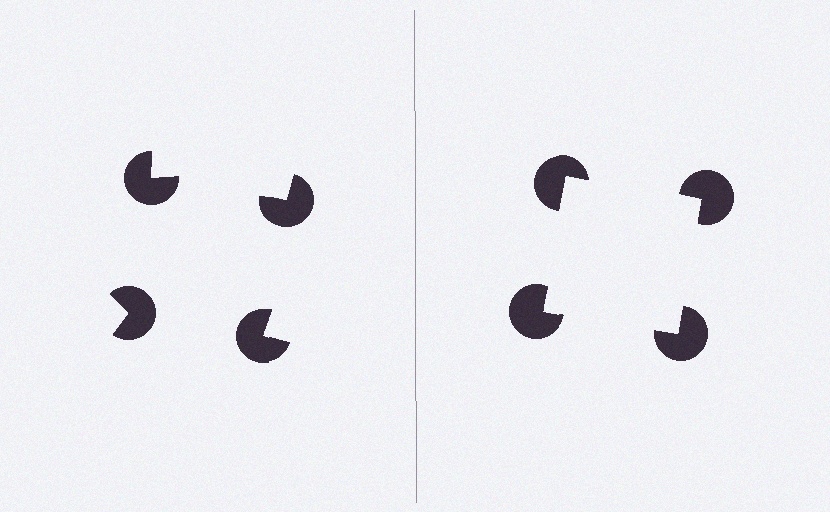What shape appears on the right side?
An illusory square.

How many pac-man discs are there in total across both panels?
8 — 4 on each side.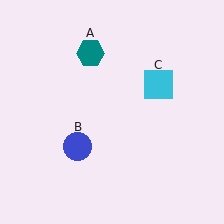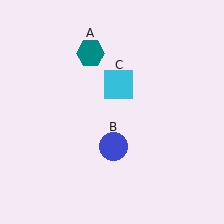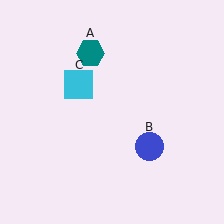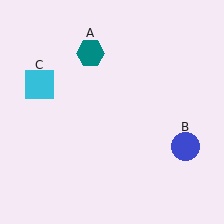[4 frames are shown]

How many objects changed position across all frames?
2 objects changed position: blue circle (object B), cyan square (object C).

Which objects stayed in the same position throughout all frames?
Teal hexagon (object A) remained stationary.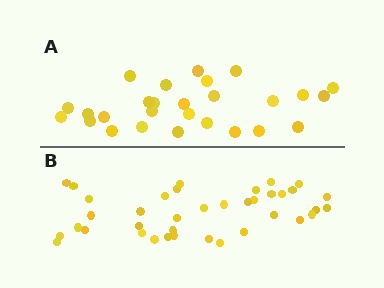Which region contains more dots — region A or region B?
Region B (the bottom region) has more dots.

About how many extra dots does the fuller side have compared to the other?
Region B has roughly 12 or so more dots than region A.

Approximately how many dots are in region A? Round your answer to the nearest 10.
About 30 dots. (The exact count is 27, which rounds to 30.)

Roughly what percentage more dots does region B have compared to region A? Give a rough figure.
About 40% more.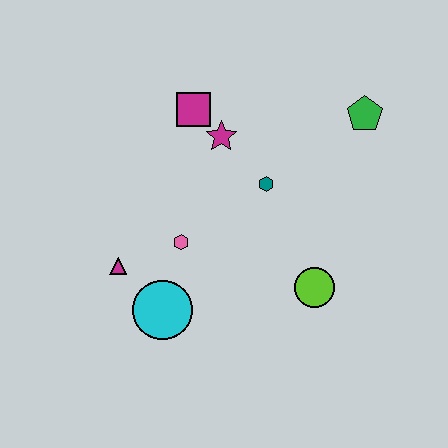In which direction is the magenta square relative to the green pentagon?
The magenta square is to the left of the green pentagon.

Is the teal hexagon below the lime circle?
No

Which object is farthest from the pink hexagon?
The green pentagon is farthest from the pink hexagon.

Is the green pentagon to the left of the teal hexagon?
No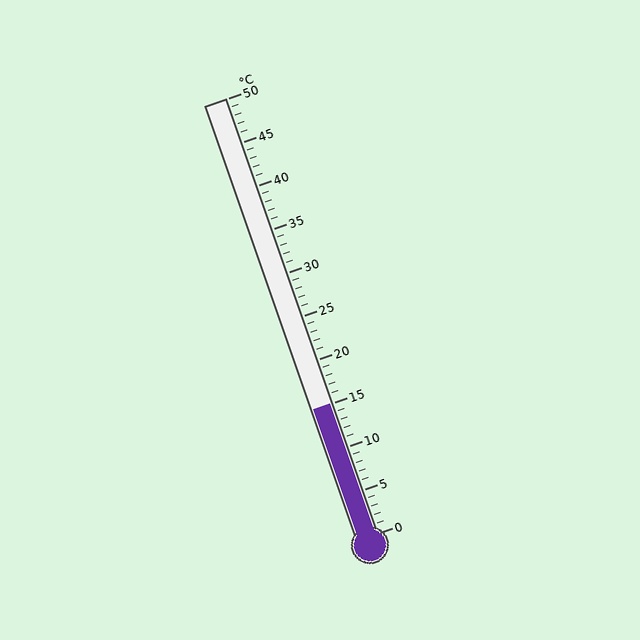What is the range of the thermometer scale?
The thermometer scale ranges from 0°C to 50°C.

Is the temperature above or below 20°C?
The temperature is below 20°C.